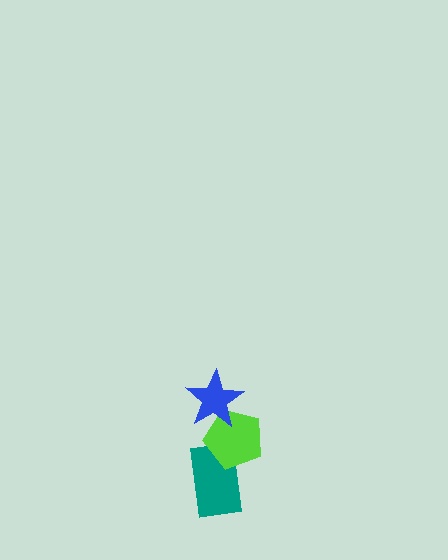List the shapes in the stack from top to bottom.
From top to bottom: the blue star, the lime pentagon, the teal rectangle.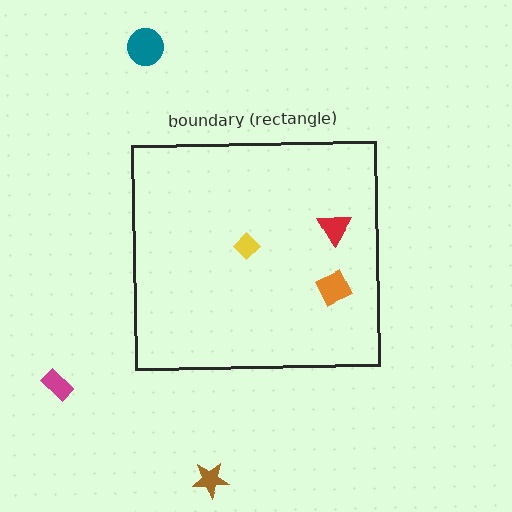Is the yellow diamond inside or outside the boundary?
Inside.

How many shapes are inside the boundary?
3 inside, 3 outside.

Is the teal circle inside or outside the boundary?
Outside.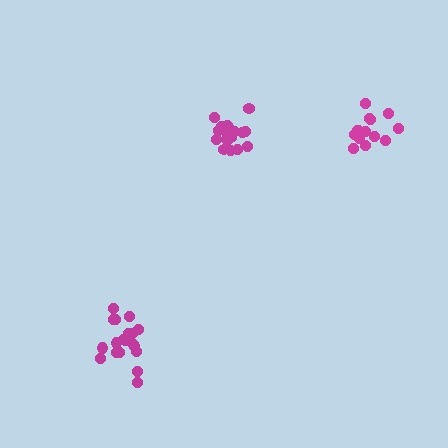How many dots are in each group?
Group 1: 20 dots, Group 2: 20 dots, Group 3: 15 dots (55 total).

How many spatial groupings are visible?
There are 3 spatial groupings.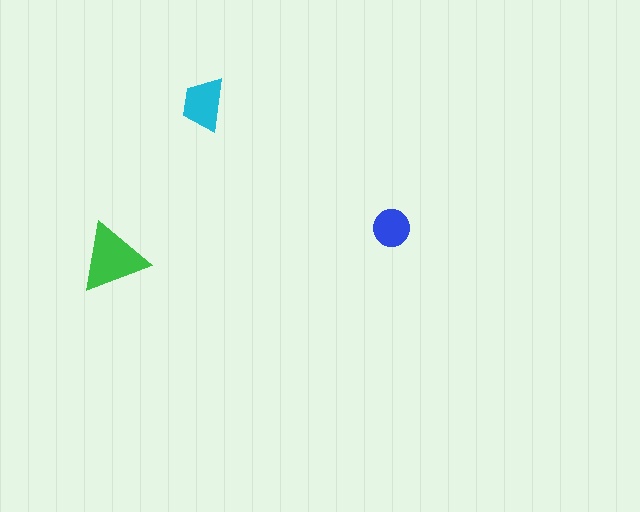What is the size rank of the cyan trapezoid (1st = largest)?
2nd.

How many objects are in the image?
There are 3 objects in the image.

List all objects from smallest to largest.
The blue circle, the cyan trapezoid, the green triangle.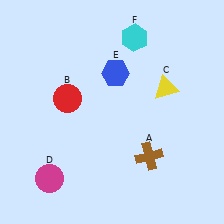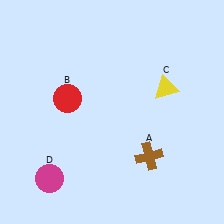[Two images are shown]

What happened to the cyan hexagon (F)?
The cyan hexagon (F) was removed in Image 2. It was in the top-right area of Image 1.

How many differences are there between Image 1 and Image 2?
There are 2 differences between the two images.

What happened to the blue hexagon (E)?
The blue hexagon (E) was removed in Image 2. It was in the top-right area of Image 1.